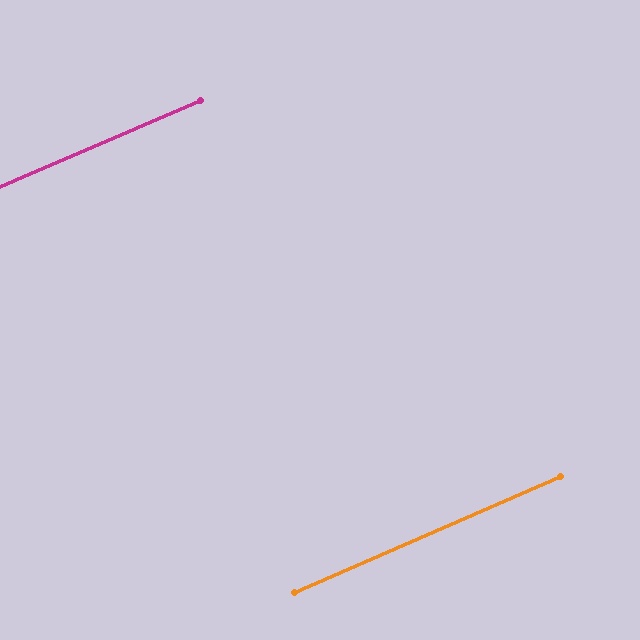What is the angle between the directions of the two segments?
Approximately 0 degrees.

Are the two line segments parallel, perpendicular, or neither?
Parallel — their directions differ by only 0.2°.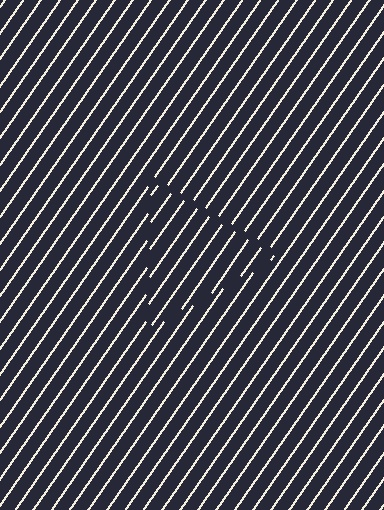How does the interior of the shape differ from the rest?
The interior of the shape contains the same grating, shifted by half a period — the contour is defined by the phase discontinuity where line-ends from the inner and outer gratings abut.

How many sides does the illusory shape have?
3 sides — the line-ends trace a triangle.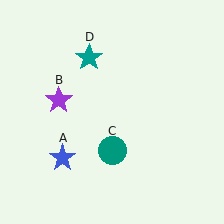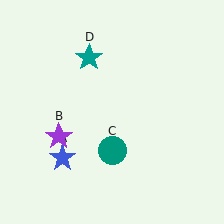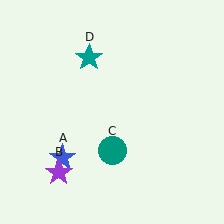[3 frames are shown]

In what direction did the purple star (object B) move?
The purple star (object B) moved down.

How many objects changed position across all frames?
1 object changed position: purple star (object B).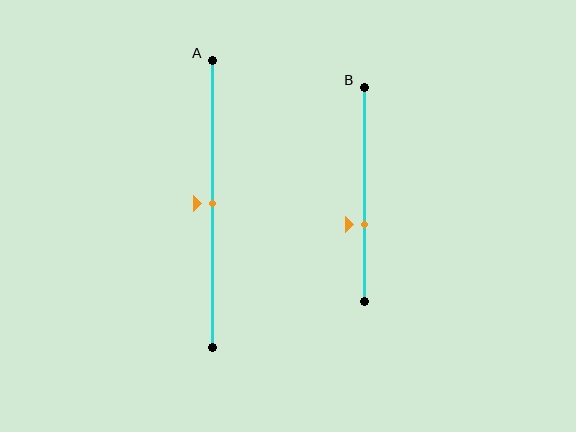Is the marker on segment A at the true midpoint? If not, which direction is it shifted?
Yes, the marker on segment A is at the true midpoint.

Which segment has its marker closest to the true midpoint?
Segment A has its marker closest to the true midpoint.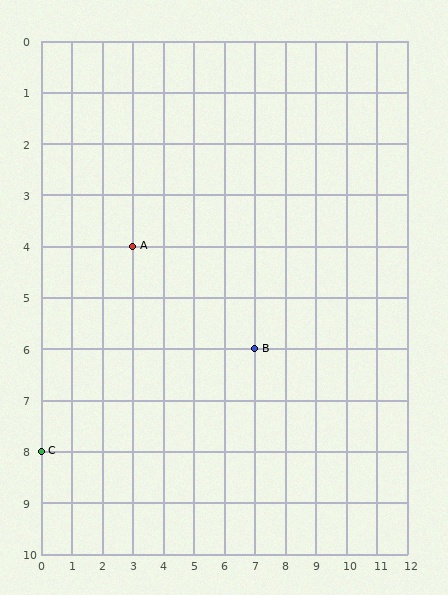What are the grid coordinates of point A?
Point A is at grid coordinates (3, 4).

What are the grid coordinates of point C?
Point C is at grid coordinates (0, 8).